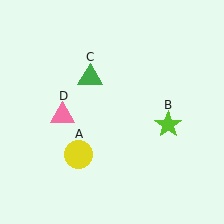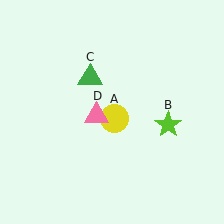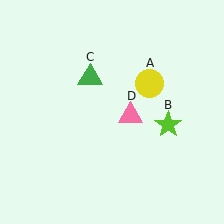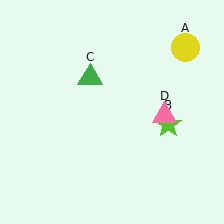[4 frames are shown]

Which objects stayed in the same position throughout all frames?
Lime star (object B) and green triangle (object C) remained stationary.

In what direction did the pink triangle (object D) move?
The pink triangle (object D) moved right.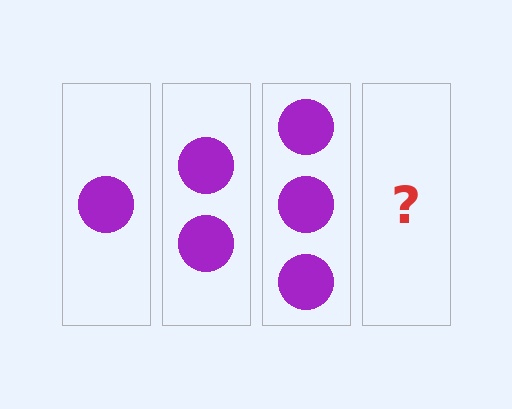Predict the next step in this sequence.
The next step is 4 circles.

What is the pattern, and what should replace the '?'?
The pattern is that each step adds one more circle. The '?' should be 4 circles.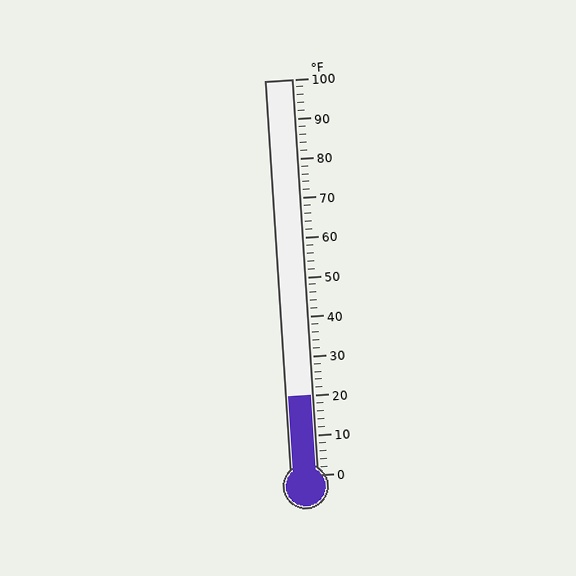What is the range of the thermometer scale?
The thermometer scale ranges from 0°F to 100°F.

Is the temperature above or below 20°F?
The temperature is at 20°F.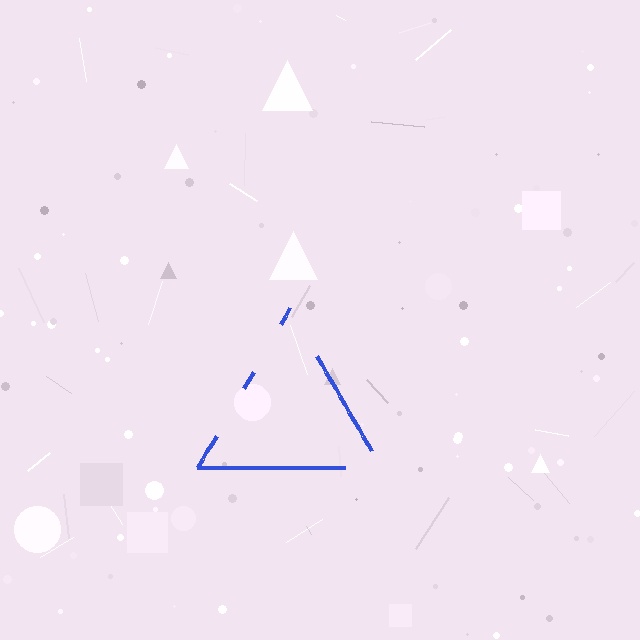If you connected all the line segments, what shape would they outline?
They would outline a triangle.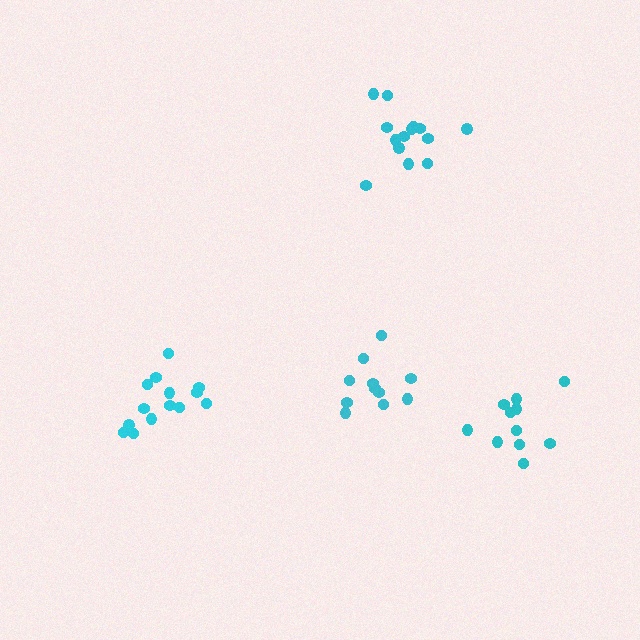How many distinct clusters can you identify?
There are 4 distinct clusters.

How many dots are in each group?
Group 1: 14 dots, Group 2: 14 dots, Group 3: 11 dots, Group 4: 11 dots (50 total).